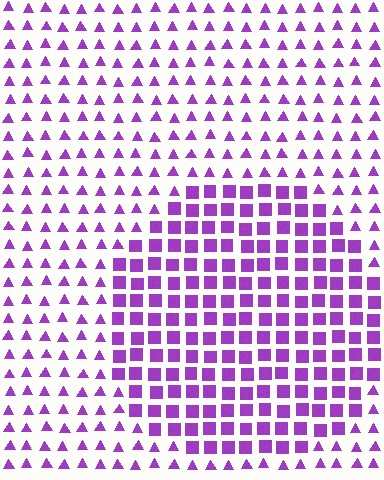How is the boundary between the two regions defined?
The boundary is defined by a change in element shape: squares inside vs. triangles outside. All elements share the same color and spacing.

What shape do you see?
I see a circle.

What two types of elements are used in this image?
The image uses squares inside the circle region and triangles outside it.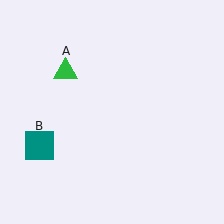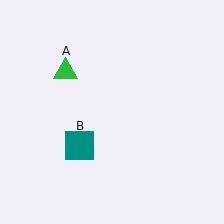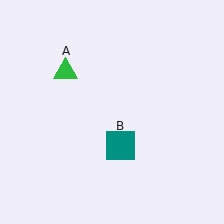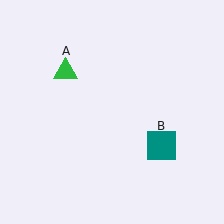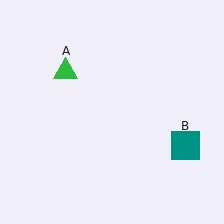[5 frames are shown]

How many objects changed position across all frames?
1 object changed position: teal square (object B).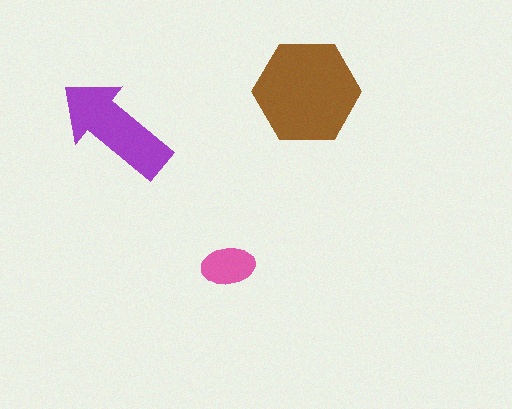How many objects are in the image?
There are 3 objects in the image.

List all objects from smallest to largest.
The pink ellipse, the purple arrow, the brown hexagon.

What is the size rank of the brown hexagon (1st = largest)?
1st.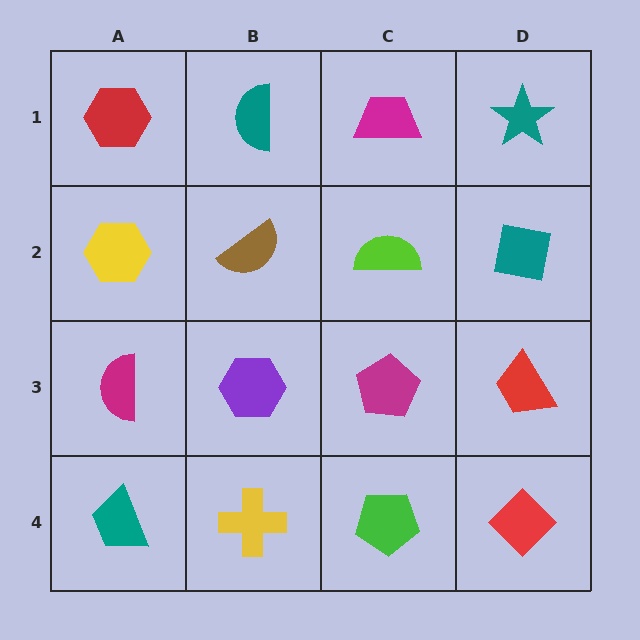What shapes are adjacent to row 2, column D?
A teal star (row 1, column D), a red trapezoid (row 3, column D), a lime semicircle (row 2, column C).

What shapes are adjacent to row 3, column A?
A yellow hexagon (row 2, column A), a teal trapezoid (row 4, column A), a purple hexagon (row 3, column B).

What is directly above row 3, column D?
A teal square.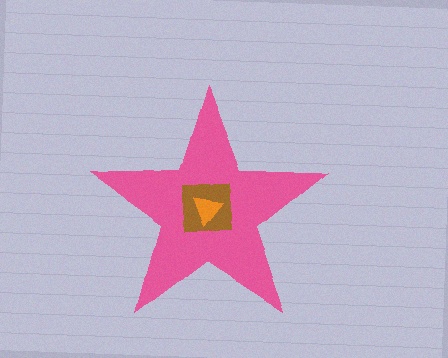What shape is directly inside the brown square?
The orange triangle.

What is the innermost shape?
The orange triangle.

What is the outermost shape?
The pink star.